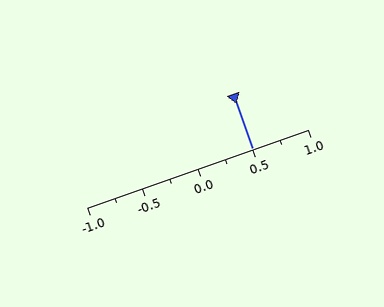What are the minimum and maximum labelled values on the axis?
The axis runs from -1.0 to 1.0.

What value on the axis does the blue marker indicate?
The marker indicates approximately 0.5.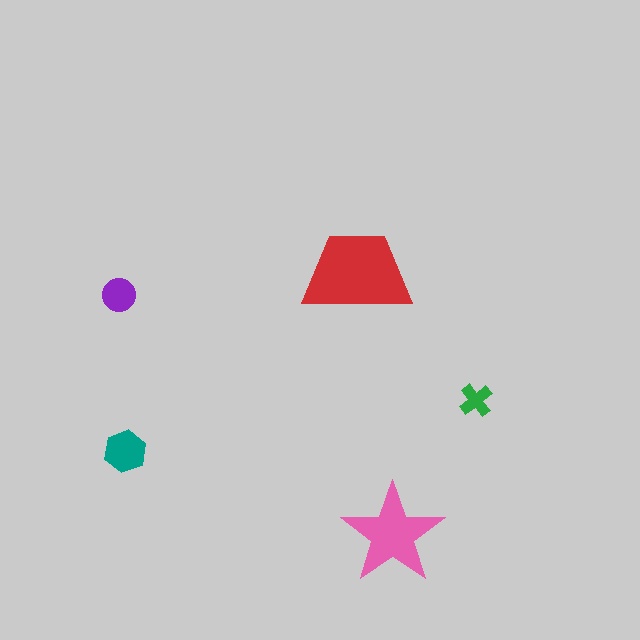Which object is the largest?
The red trapezoid.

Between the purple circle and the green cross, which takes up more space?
The purple circle.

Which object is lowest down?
The pink star is bottommost.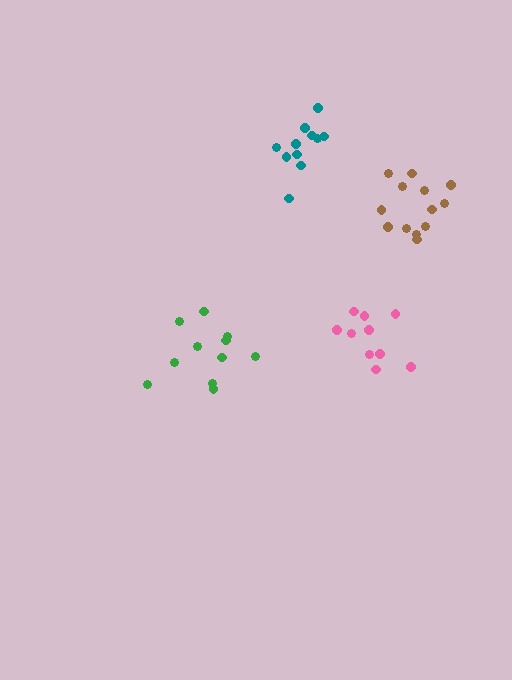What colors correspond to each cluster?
The clusters are colored: teal, brown, pink, green.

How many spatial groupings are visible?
There are 4 spatial groupings.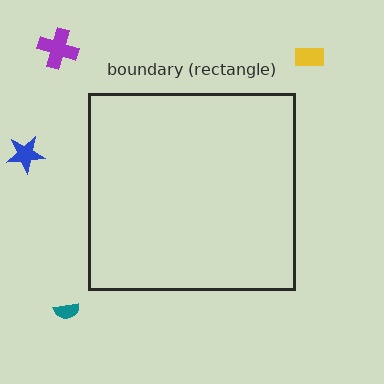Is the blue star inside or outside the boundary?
Outside.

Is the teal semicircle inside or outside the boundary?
Outside.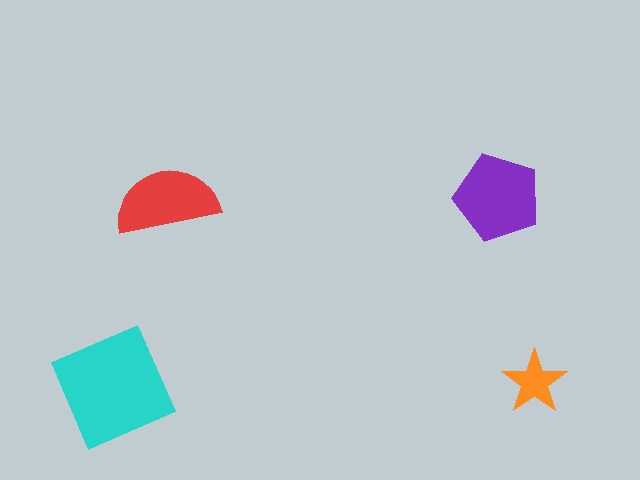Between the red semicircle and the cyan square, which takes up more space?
The cyan square.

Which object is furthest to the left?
The cyan square is leftmost.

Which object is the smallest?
The orange star.